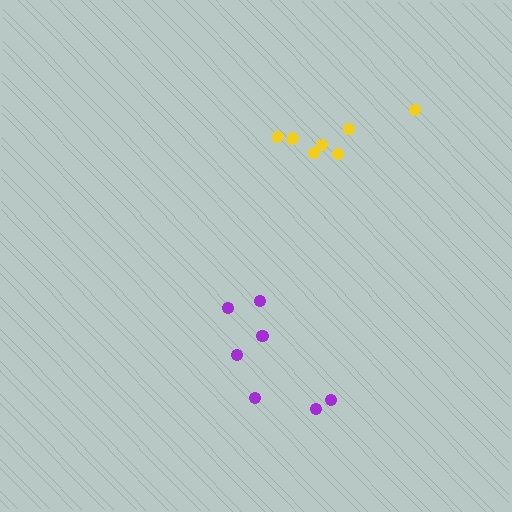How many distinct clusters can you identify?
There are 2 distinct clusters.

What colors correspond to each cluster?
The clusters are colored: yellow, purple.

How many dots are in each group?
Group 1: 7 dots, Group 2: 7 dots (14 total).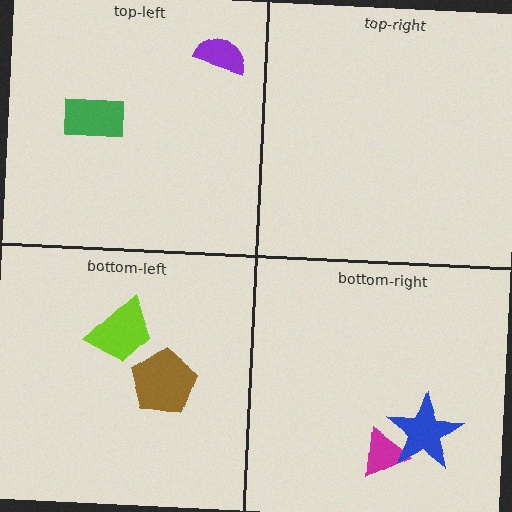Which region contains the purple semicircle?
The top-left region.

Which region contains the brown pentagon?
The bottom-left region.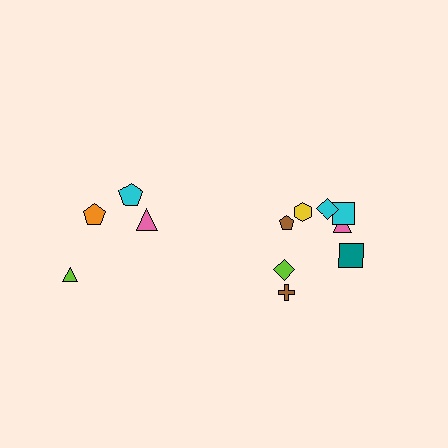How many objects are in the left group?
There are 4 objects.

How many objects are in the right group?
There are 8 objects.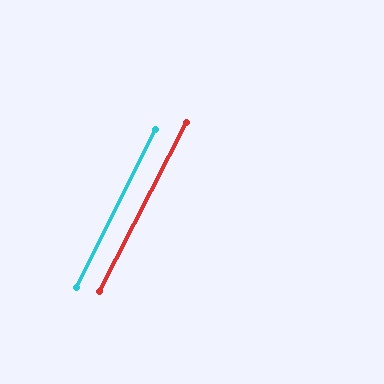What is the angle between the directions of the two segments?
Approximately 1 degree.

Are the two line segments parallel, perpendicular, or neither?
Parallel — their directions differ by only 0.8°.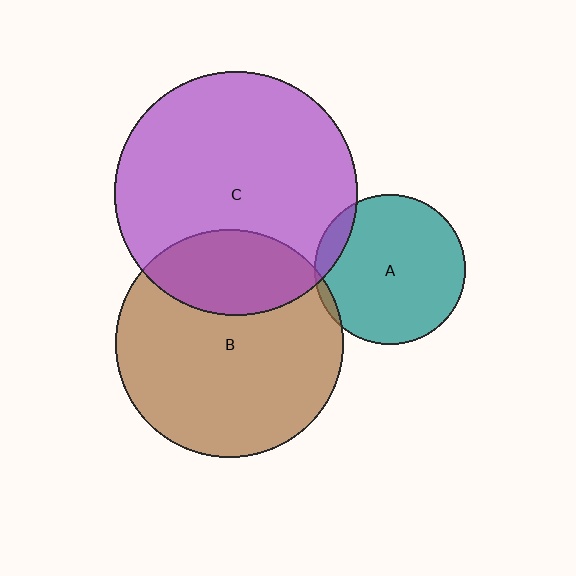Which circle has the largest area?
Circle C (purple).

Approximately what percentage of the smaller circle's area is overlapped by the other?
Approximately 25%.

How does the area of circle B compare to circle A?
Approximately 2.3 times.